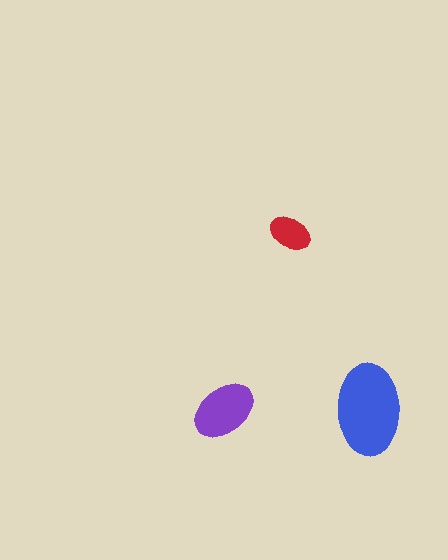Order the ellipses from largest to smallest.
the blue one, the purple one, the red one.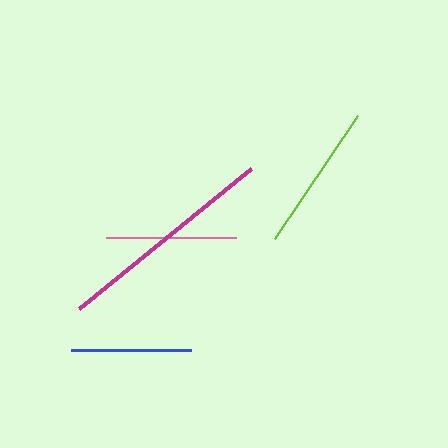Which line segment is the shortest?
The blue line is the shortest at approximately 120 pixels.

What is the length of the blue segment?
The blue segment is approximately 120 pixels long.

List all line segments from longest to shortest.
From longest to shortest: magenta, lime, pink, blue.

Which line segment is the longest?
The magenta line is the longest at approximately 222 pixels.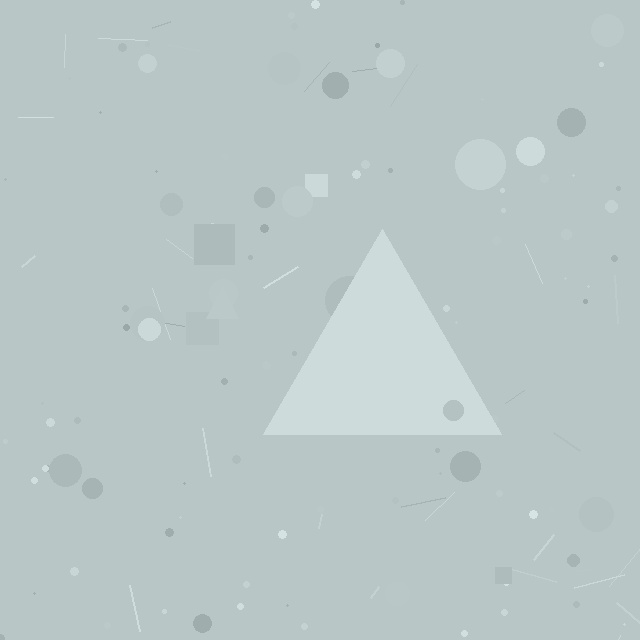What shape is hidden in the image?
A triangle is hidden in the image.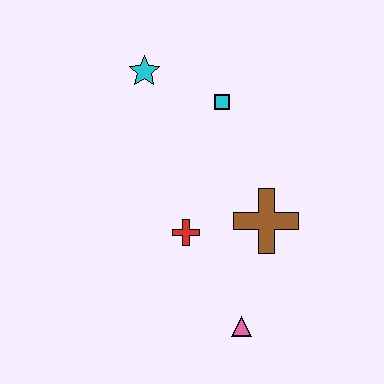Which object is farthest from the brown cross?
The cyan star is farthest from the brown cross.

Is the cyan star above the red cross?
Yes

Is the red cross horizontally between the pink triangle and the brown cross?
No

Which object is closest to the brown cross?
The red cross is closest to the brown cross.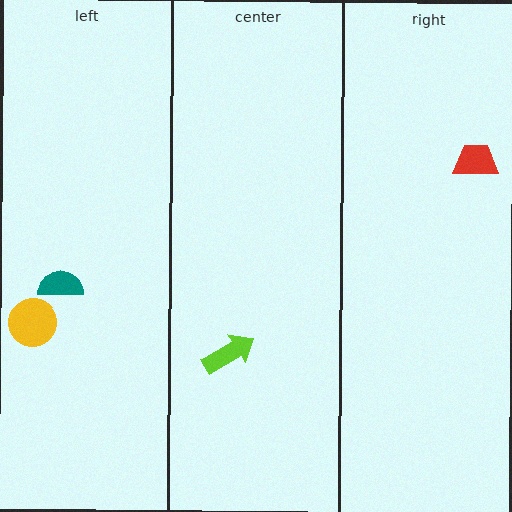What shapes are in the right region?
The red trapezoid.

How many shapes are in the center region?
1.